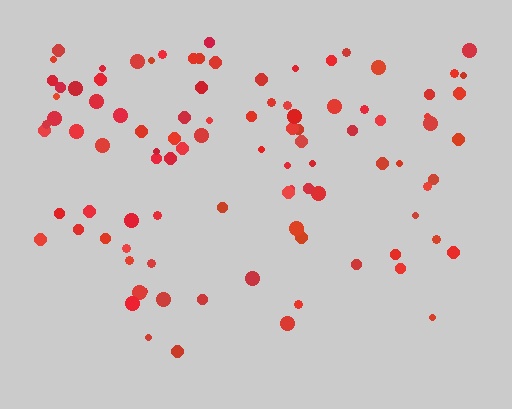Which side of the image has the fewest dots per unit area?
The bottom.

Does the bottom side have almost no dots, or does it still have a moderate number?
Still a moderate number, just noticeably fewer than the top.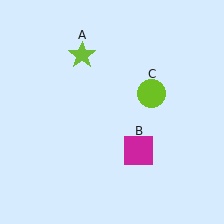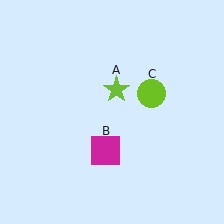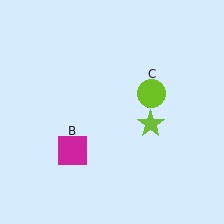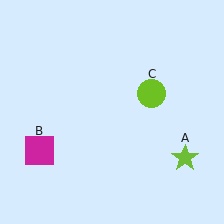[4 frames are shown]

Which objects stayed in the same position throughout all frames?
Lime circle (object C) remained stationary.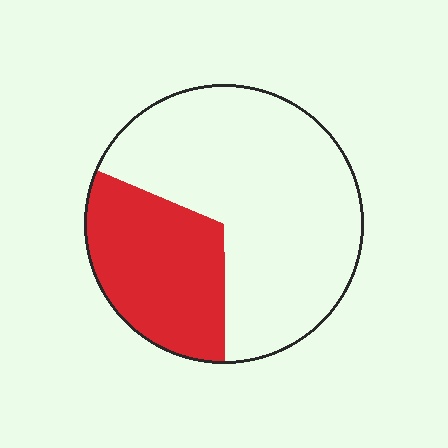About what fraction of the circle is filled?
About one third (1/3).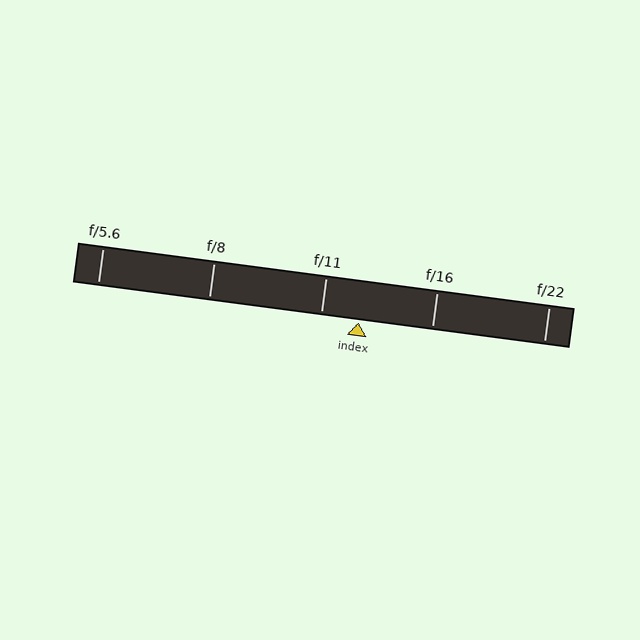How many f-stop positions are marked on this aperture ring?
There are 5 f-stop positions marked.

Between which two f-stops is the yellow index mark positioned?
The index mark is between f/11 and f/16.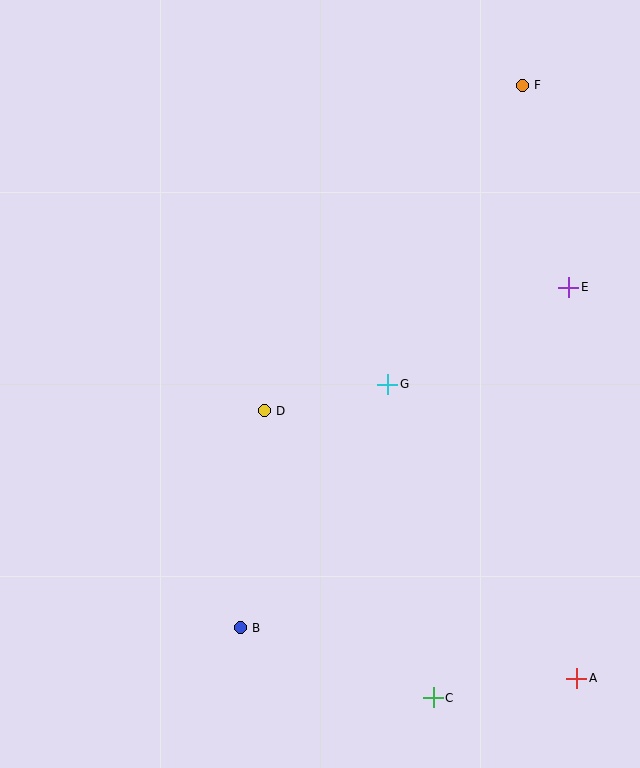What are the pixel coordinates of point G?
Point G is at (388, 384).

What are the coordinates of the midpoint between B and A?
The midpoint between B and A is at (408, 653).